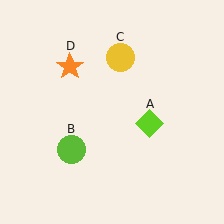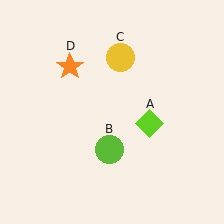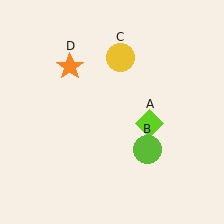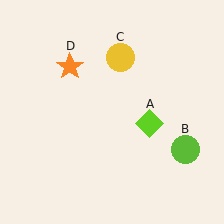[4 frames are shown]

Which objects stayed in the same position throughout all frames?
Lime diamond (object A) and yellow circle (object C) and orange star (object D) remained stationary.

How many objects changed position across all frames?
1 object changed position: lime circle (object B).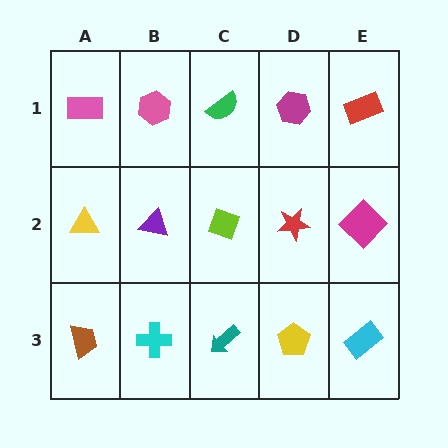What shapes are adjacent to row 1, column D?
A red star (row 2, column D), a green semicircle (row 1, column C), a red rectangle (row 1, column E).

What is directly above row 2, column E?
A red rectangle.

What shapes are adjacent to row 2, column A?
A pink rectangle (row 1, column A), a brown trapezoid (row 3, column A), a purple triangle (row 2, column B).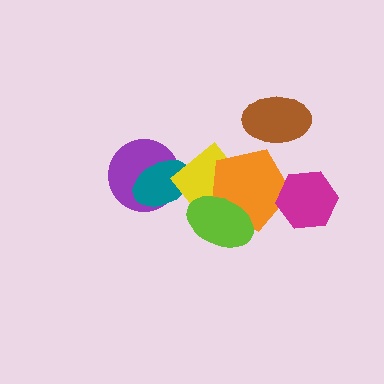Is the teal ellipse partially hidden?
Yes, it is partially covered by another shape.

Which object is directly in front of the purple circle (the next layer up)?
The teal ellipse is directly in front of the purple circle.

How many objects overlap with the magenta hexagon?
1 object overlaps with the magenta hexagon.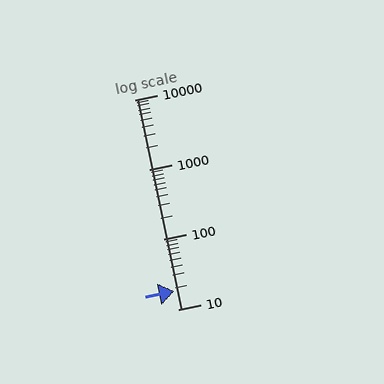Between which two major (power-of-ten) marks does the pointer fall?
The pointer is between 10 and 100.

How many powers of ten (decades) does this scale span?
The scale spans 3 decades, from 10 to 10000.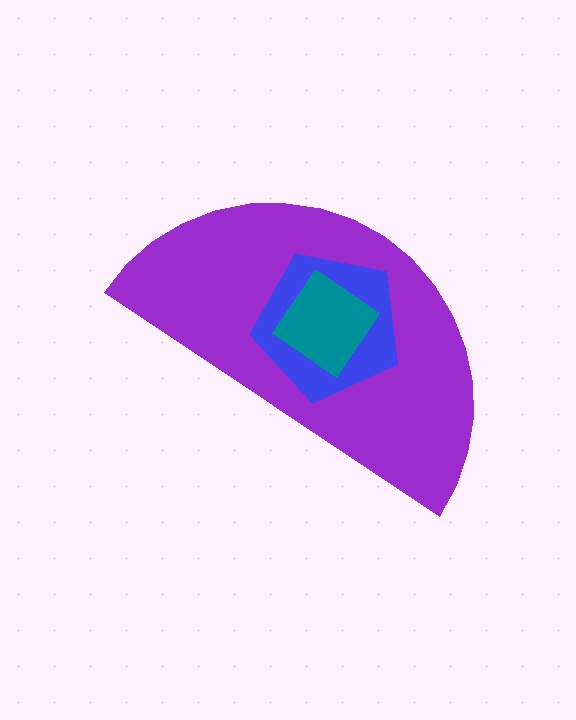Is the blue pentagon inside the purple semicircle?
Yes.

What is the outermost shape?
The purple semicircle.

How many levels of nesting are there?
3.